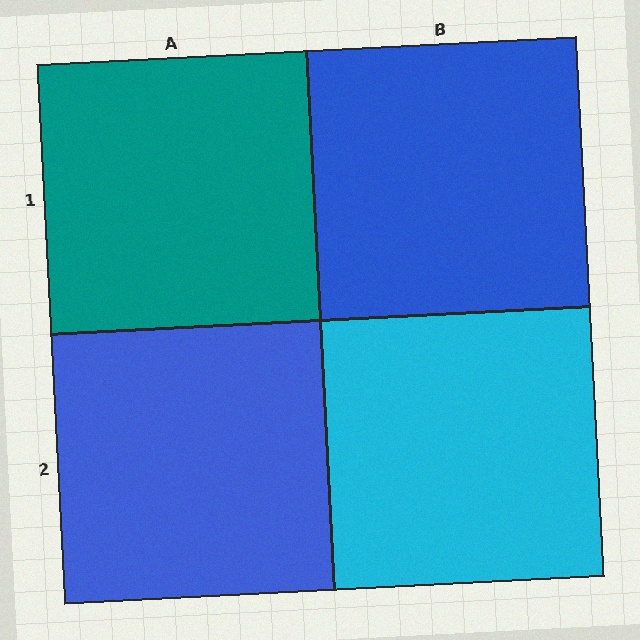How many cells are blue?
2 cells are blue.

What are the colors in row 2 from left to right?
Blue, cyan.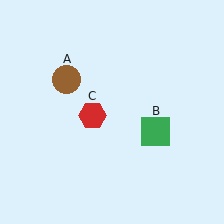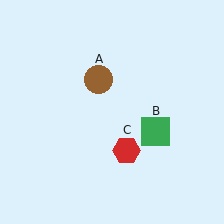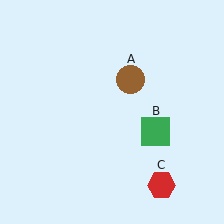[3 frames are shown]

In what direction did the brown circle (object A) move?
The brown circle (object A) moved right.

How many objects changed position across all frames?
2 objects changed position: brown circle (object A), red hexagon (object C).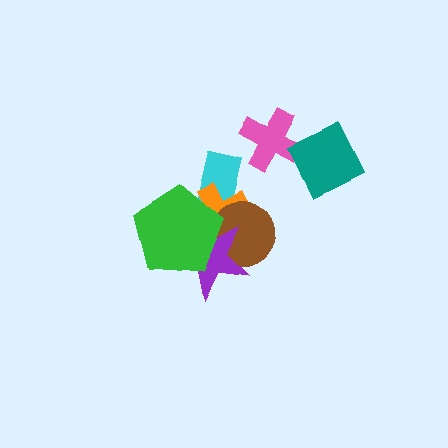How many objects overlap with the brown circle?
3 objects overlap with the brown circle.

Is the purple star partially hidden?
Yes, it is partially covered by another shape.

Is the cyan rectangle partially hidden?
Yes, it is partially covered by another shape.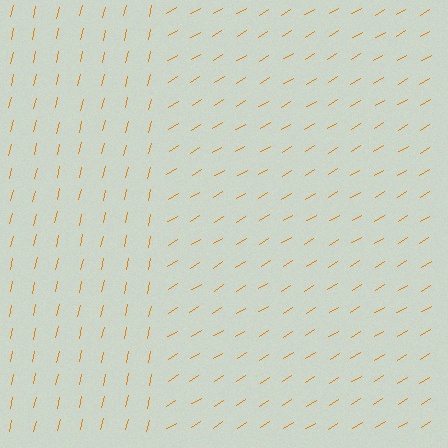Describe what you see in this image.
The image is filled with small orange line segments. A rectangle region in the image has lines oriented differently from the surrounding lines, creating a visible texture boundary.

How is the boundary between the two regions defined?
The boundary is defined purely by a change in line orientation (approximately 45 degrees difference). All lines are the same color and thickness.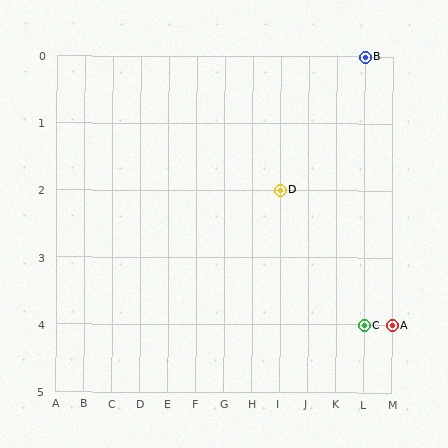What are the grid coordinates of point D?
Point D is at grid coordinates (I, 2).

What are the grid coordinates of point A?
Point A is at grid coordinates (M, 4).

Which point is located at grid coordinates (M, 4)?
Point A is at (M, 4).